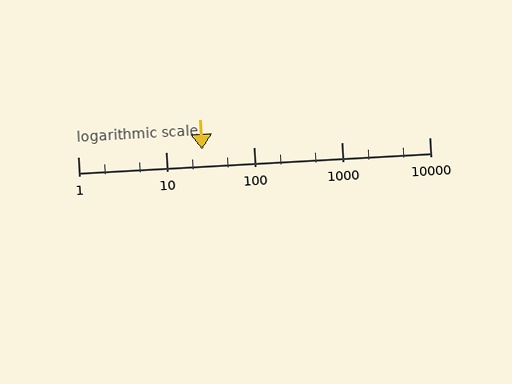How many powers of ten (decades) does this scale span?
The scale spans 4 decades, from 1 to 10000.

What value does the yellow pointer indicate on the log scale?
The pointer indicates approximately 26.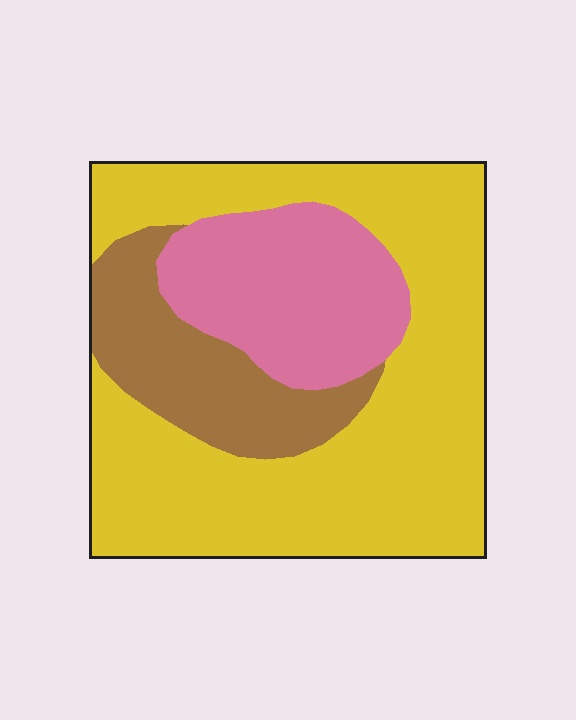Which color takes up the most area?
Yellow, at roughly 60%.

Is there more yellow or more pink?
Yellow.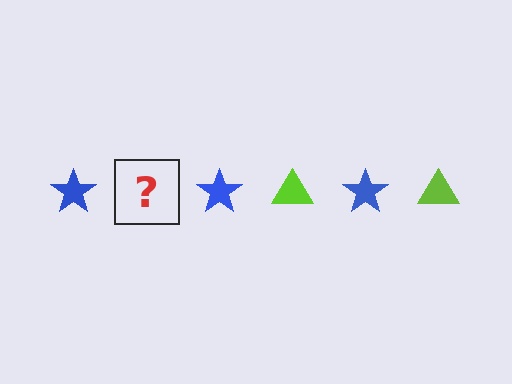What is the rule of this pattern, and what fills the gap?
The rule is that the pattern alternates between blue star and lime triangle. The gap should be filled with a lime triangle.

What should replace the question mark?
The question mark should be replaced with a lime triangle.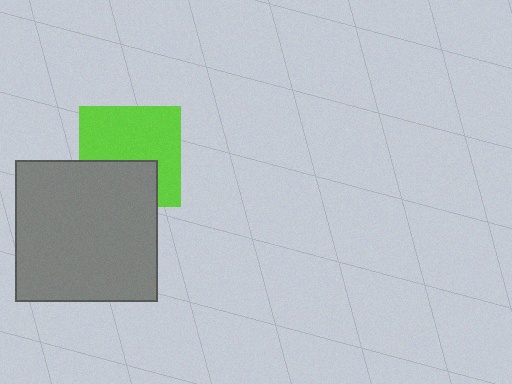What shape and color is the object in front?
The object in front is a gray square.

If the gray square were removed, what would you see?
You would see the complete lime square.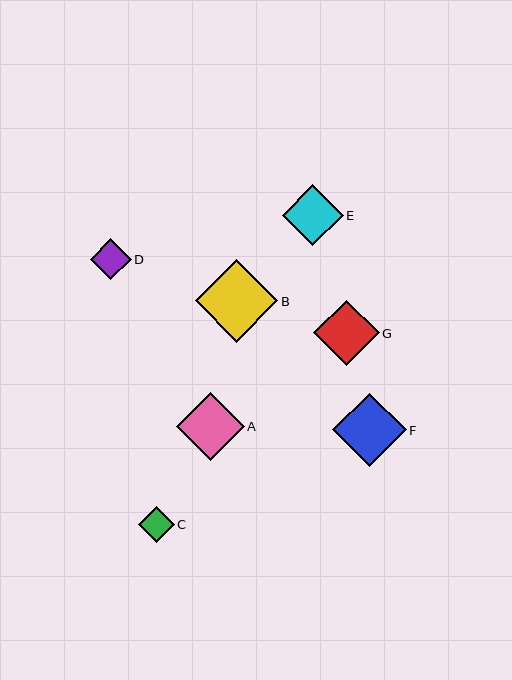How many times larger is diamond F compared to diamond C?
Diamond F is approximately 2.0 times the size of diamond C.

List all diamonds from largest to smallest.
From largest to smallest: B, F, A, G, E, D, C.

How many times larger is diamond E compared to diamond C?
Diamond E is approximately 1.7 times the size of diamond C.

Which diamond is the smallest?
Diamond C is the smallest with a size of approximately 36 pixels.